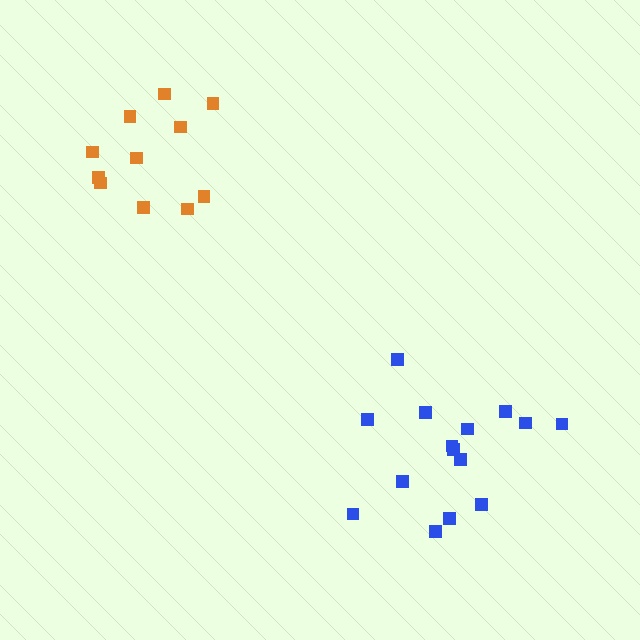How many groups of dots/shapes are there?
There are 2 groups.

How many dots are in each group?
Group 1: 11 dots, Group 2: 15 dots (26 total).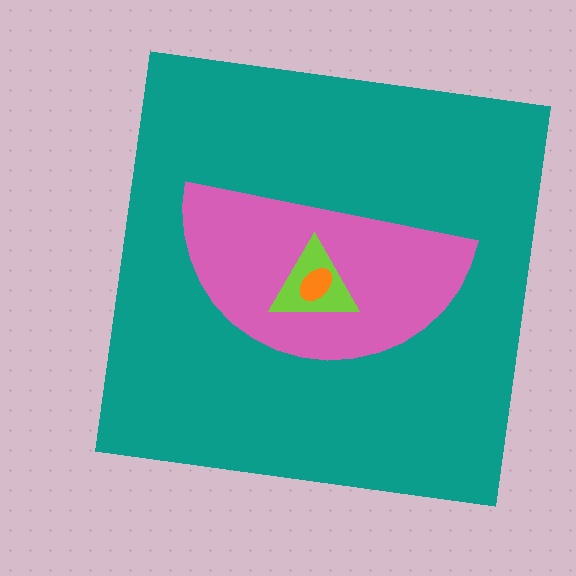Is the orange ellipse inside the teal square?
Yes.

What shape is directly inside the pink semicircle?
The lime triangle.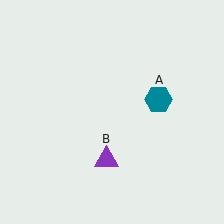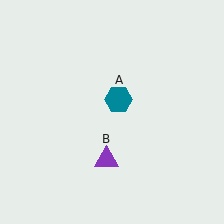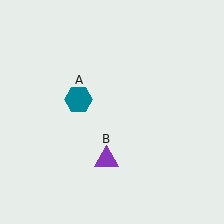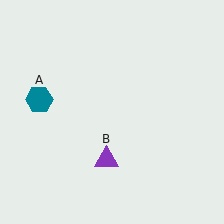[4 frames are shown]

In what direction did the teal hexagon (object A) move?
The teal hexagon (object A) moved left.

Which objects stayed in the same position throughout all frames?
Purple triangle (object B) remained stationary.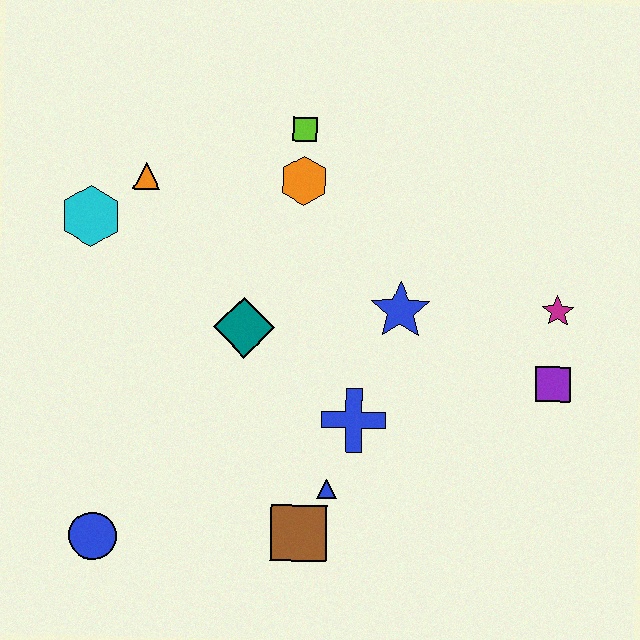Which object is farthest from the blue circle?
The magenta star is farthest from the blue circle.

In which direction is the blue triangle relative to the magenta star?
The blue triangle is to the left of the magenta star.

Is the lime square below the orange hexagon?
No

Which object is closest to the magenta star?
The purple square is closest to the magenta star.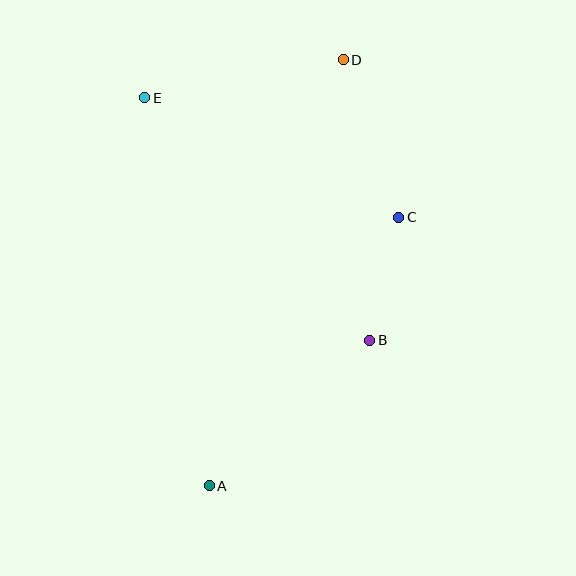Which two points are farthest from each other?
Points A and D are farthest from each other.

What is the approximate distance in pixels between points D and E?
The distance between D and E is approximately 202 pixels.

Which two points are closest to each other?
Points B and C are closest to each other.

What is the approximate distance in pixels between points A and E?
The distance between A and E is approximately 393 pixels.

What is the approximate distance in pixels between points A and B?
The distance between A and B is approximately 217 pixels.